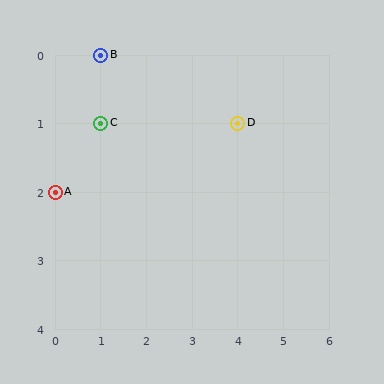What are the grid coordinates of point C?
Point C is at grid coordinates (1, 1).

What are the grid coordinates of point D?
Point D is at grid coordinates (4, 1).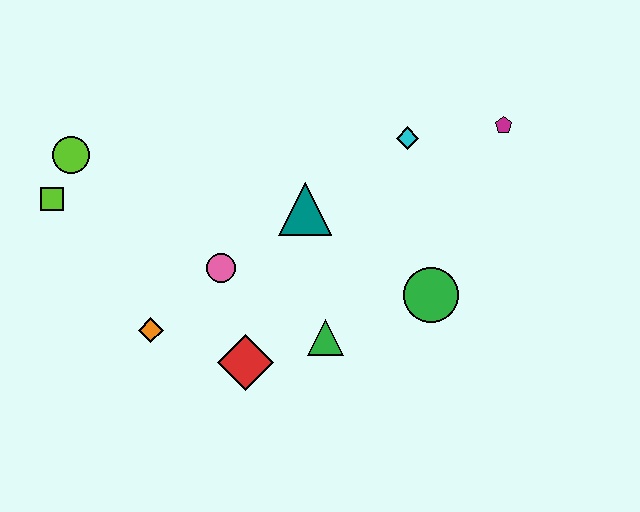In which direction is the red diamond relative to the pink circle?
The red diamond is below the pink circle.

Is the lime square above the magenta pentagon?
No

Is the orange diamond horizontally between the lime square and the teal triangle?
Yes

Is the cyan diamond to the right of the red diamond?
Yes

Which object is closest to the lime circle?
The lime square is closest to the lime circle.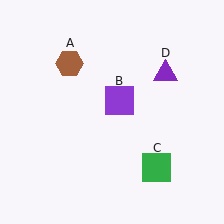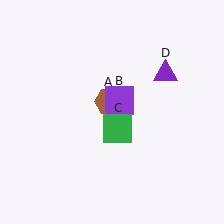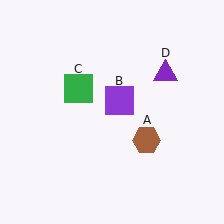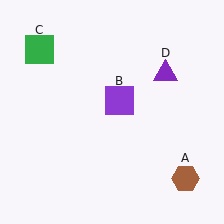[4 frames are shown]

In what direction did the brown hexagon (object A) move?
The brown hexagon (object A) moved down and to the right.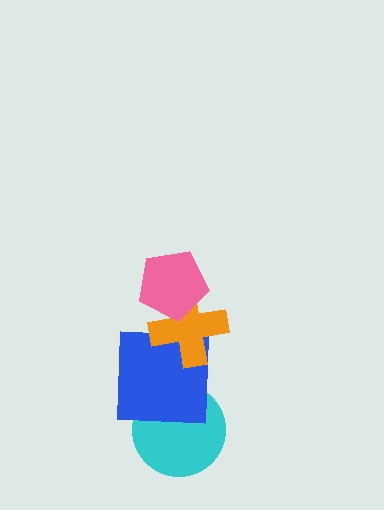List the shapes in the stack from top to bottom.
From top to bottom: the pink pentagon, the orange cross, the blue square, the cyan circle.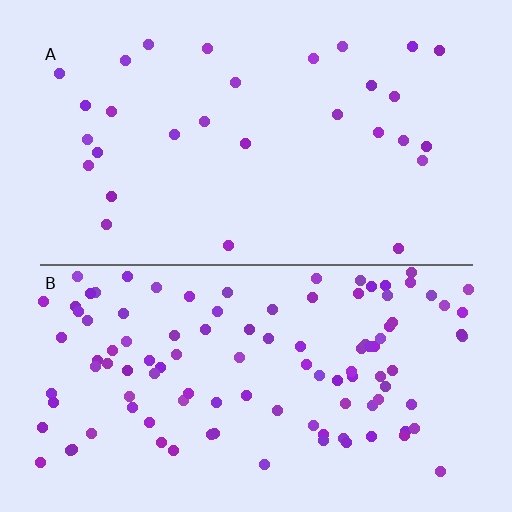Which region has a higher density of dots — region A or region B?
B (the bottom).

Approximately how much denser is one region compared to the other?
Approximately 3.7× — region B over region A.